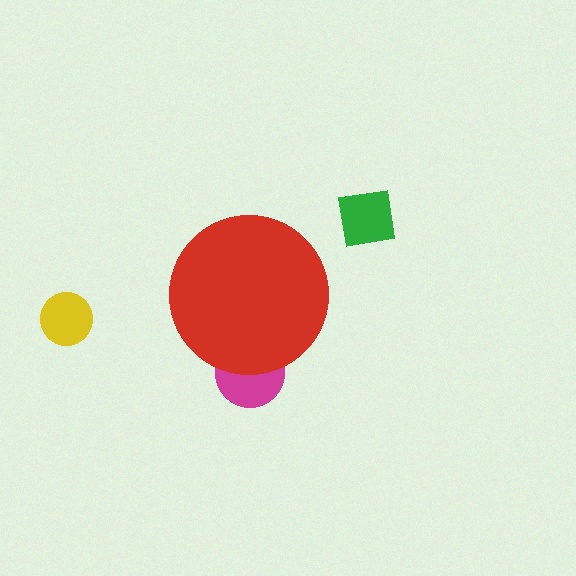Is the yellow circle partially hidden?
No, the yellow circle is fully visible.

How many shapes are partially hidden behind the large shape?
1 shape is partially hidden.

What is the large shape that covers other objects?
A red circle.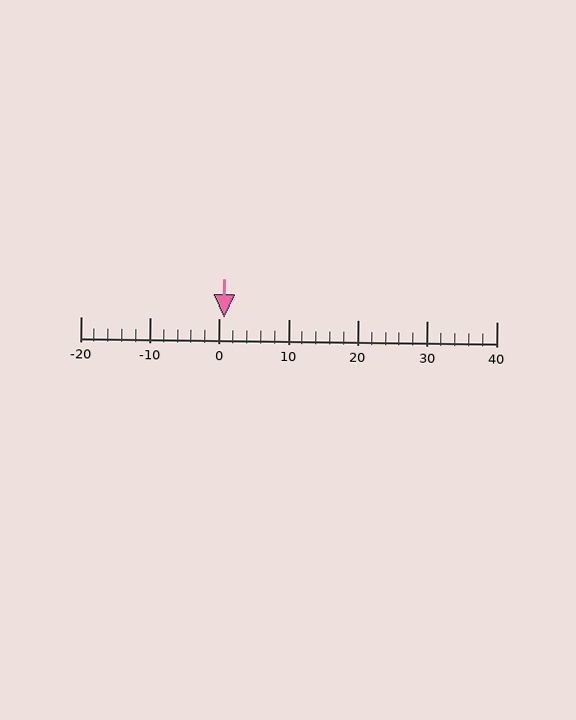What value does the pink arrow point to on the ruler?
The pink arrow points to approximately 1.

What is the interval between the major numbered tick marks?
The major tick marks are spaced 10 units apart.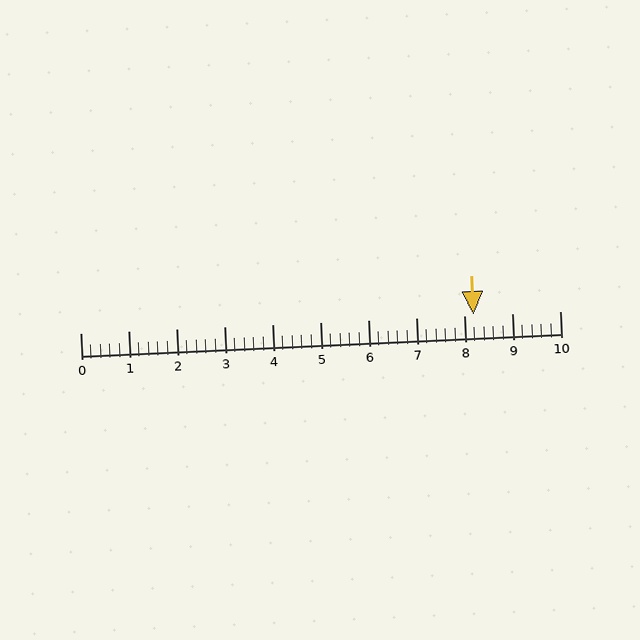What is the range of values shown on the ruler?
The ruler shows values from 0 to 10.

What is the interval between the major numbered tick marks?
The major tick marks are spaced 1 units apart.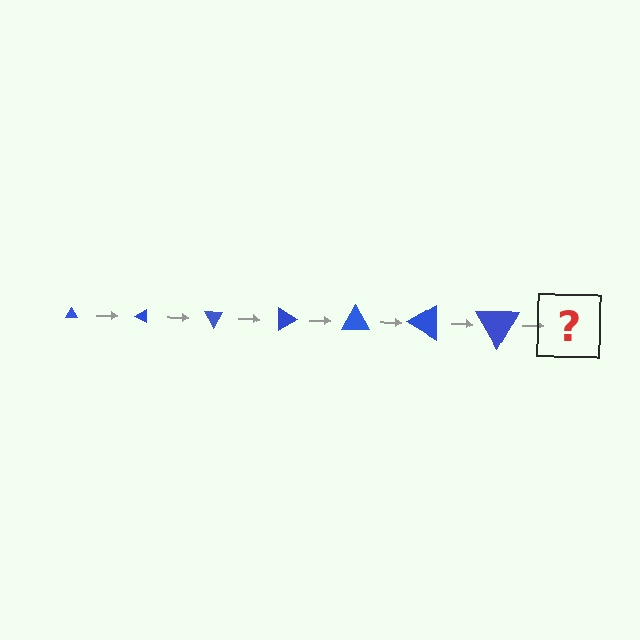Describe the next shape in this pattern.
It should be a triangle, larger than the previous one and rotated 210 degrees from the start.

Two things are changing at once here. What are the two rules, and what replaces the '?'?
The two rules are that the triangle grows larger each step and it rotates 30 degrees each step. The '?' should be a triangle, larger than the previous one and rotated 210 degrees from the start.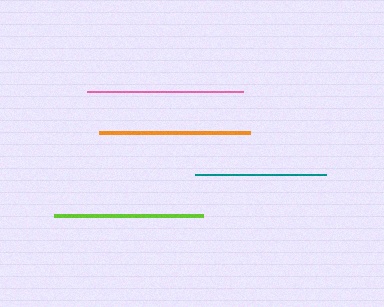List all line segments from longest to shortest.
From longest to shortest: pink, orange, lime, teal.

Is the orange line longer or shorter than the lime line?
The orange line is longer than the lime line.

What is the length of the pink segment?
The pink segment is approximately 156 pixels long.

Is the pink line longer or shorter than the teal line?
The pink line is longer than the teal line.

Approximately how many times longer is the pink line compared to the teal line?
The pink line is approximately 1.2 times the length of the teal line.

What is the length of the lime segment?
The lime segment is approximately 148 pixels long.